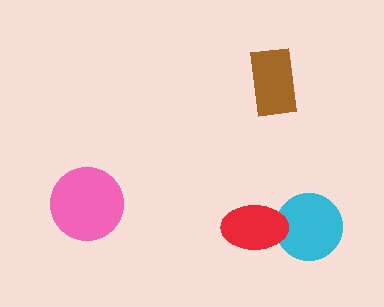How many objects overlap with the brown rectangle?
0 objects overlap with the brown rectangle.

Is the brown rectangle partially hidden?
No, no other shape covers it.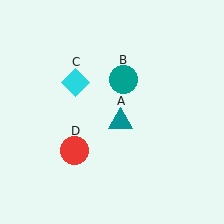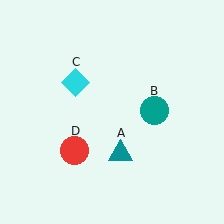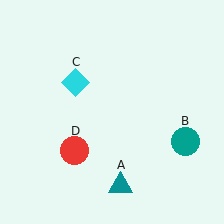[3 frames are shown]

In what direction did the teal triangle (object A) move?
The teal triangle (object A) moved down.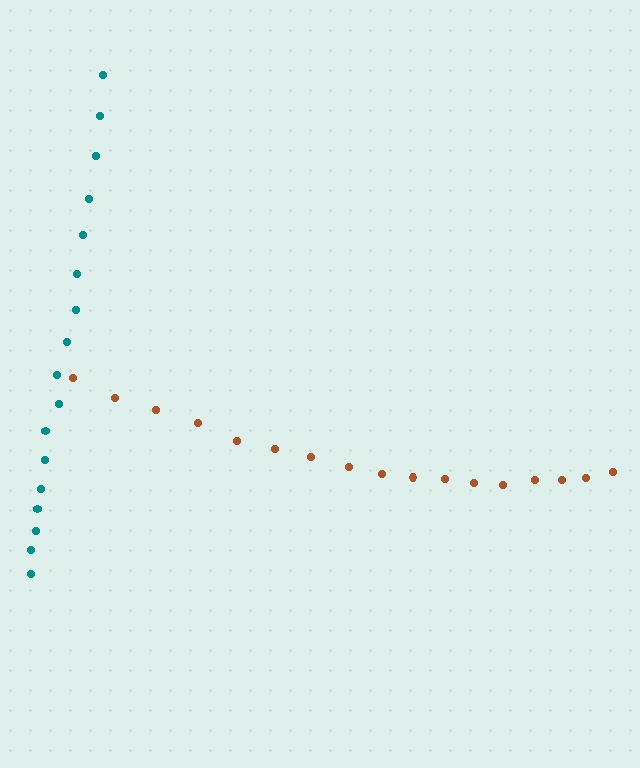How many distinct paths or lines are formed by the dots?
There are 2 distinct paths.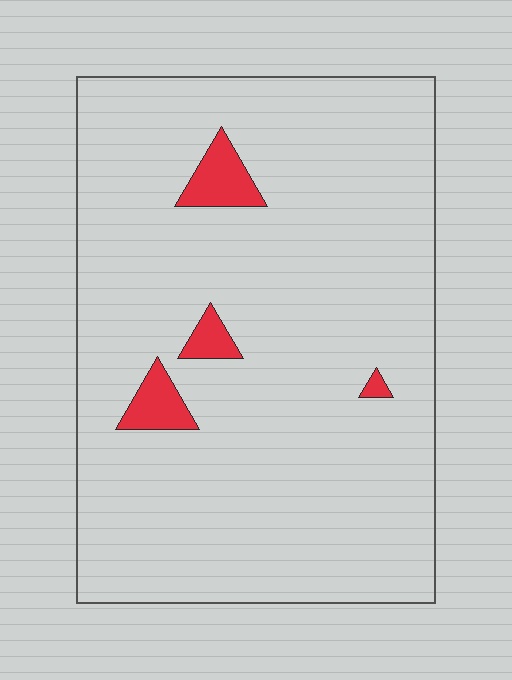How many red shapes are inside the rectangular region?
4.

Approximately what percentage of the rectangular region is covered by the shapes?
Approximately 5%.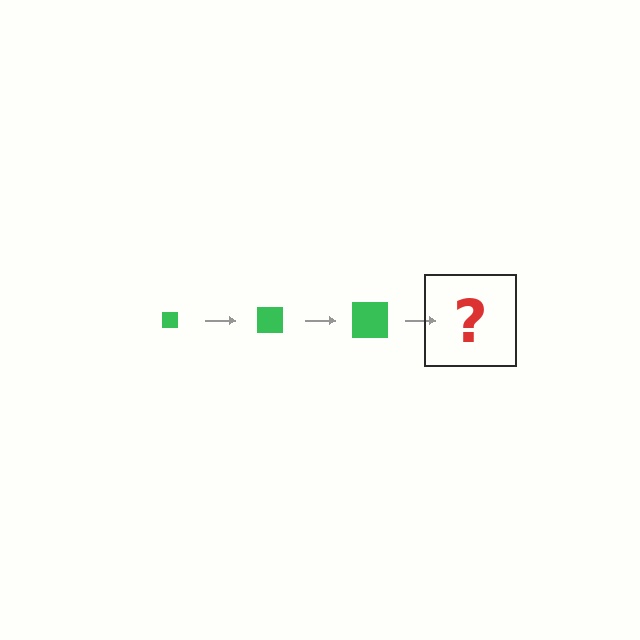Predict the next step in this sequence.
The next step is a green square, larger than the previous one.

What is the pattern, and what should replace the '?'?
The pattern is that the square gets progressively larger each step. The '?' should be a green square, larger than the previous one.